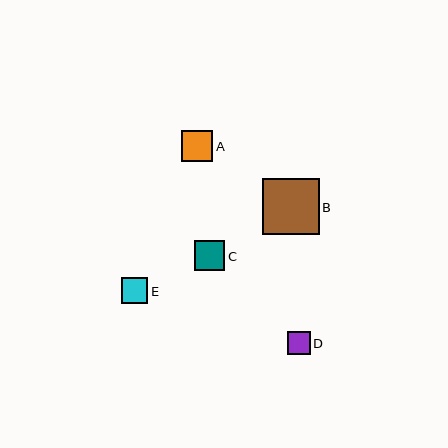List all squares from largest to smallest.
From largest to smallest: B, A, C, E, D.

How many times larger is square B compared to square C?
Square B is approximately 1.8 times the size of square C.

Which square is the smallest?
Square D is the smallest with a size of approximately 22 pixels.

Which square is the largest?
Square B is the largest with a size of approximately 57 pixels.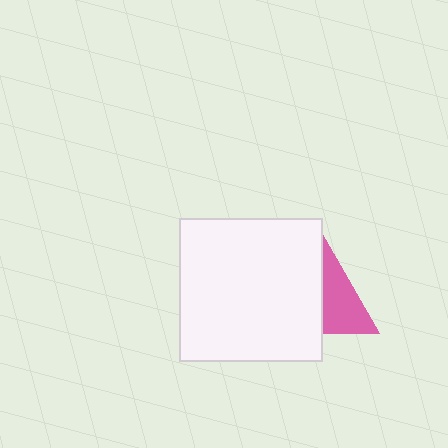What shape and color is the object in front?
The object in front is a white square.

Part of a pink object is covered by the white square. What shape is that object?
It is a triangle.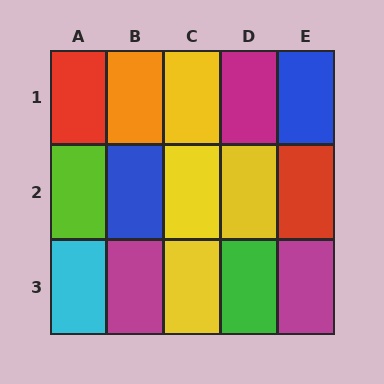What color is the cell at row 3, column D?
Green.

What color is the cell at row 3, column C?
Yellow.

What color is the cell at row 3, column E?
Magenta.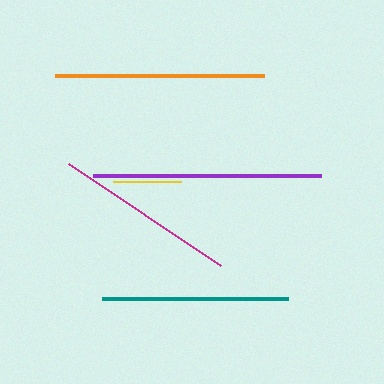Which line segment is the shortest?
The yellow line is the shortest at approximately 68 pixels.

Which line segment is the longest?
The purple line is the longest at approximately 228 pixels.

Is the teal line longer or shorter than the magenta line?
The teal line is longer than the magenta line.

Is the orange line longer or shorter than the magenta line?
The orange line is longer than the magenta line.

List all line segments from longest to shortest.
From longest to shortest: purple, orange, teal, magenta, yellow.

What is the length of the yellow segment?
The yellow segment is approximately 68 pixels long.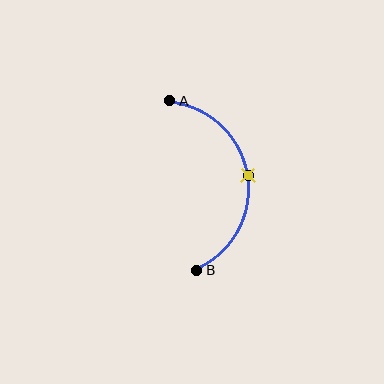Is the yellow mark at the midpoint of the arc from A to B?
Yes. The yellow mark lies on the arc at equal arc-length from both A and B — it is the arc midpoint.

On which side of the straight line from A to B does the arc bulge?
The arc bulges to the right of the straight line connecting A and B.